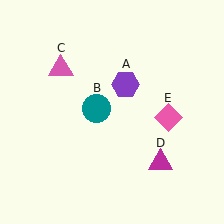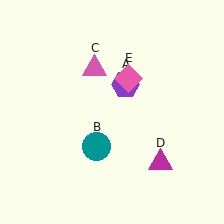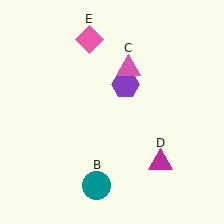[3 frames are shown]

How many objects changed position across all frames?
3 objects changed position: teal circle (object B), pink triangle (object C), pink diamond (object E).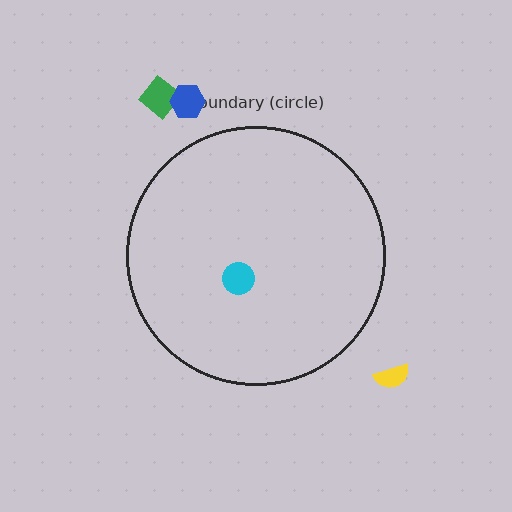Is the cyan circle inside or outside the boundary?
Inside.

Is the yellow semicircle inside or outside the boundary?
Outside.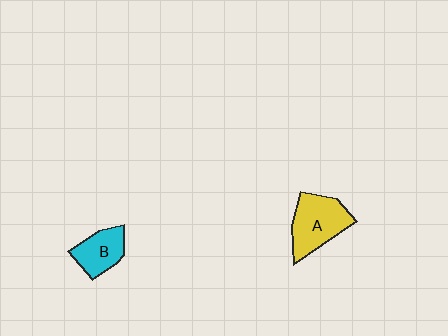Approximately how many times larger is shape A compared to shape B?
Approximately 1.5 times.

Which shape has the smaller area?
Shape B (cyan).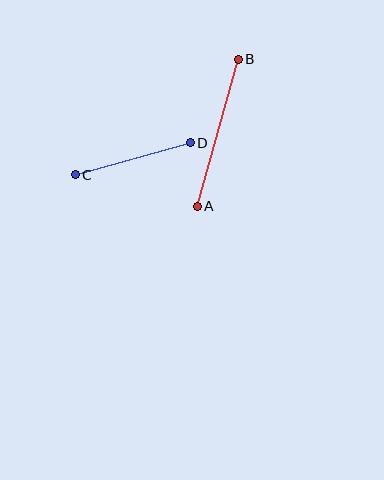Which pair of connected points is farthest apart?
Points A and B are farthest apart.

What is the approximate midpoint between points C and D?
The midpoint is at approximately (133, 159) pixels.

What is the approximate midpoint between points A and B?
The midpoint is at approximately (218, 133) pixels.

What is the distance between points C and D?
The distance is approximately 120 pixels.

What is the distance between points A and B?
The distance is approximately 153 pixels.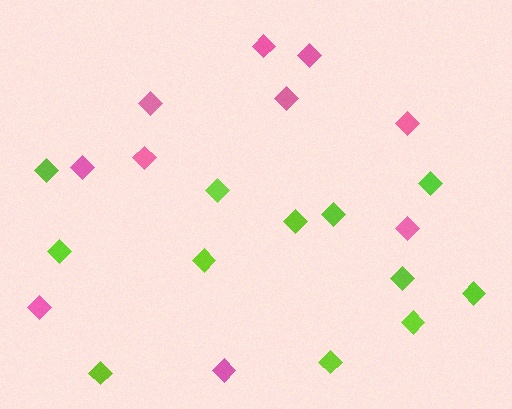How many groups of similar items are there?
There are 2 groups: one group of pink diamonds (10) and one group of lime diamonds (12).